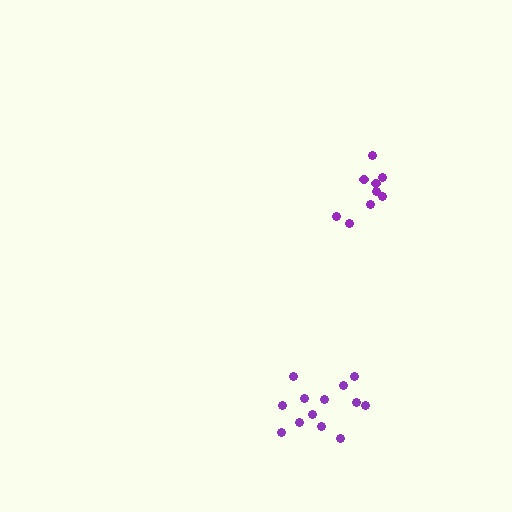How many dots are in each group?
Group 1: 13 dots, Group 2: 9 dots (22 total).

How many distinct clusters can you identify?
There are 2 distinct clusters.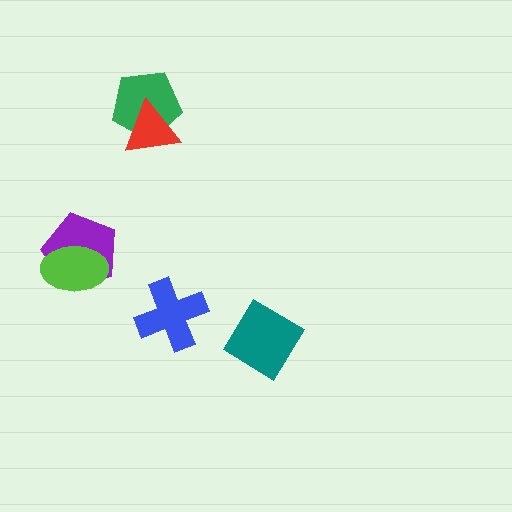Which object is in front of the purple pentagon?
The lime ellipse is in front of the purple pentagon.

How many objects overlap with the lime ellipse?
1 object overlaps with the lime ellipse.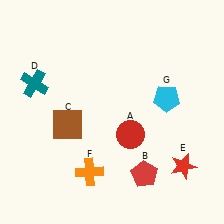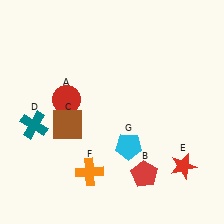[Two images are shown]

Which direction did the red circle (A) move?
The red circle (A) moved left.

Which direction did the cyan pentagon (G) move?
The cyan pentagon (G) moved down.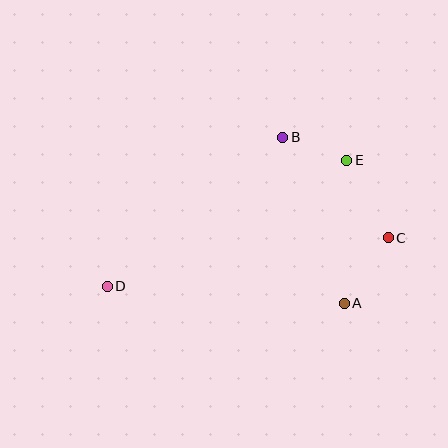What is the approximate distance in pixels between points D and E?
The distance between D and E is approximately 270 pixels.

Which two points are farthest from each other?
Points C and D are farthest from each other.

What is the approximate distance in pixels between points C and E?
The distance between C and E is approximately 88 pixels.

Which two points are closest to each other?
Points B and E are closest to each other.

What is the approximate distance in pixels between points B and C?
The distance between B and C is approximately 146 pixels.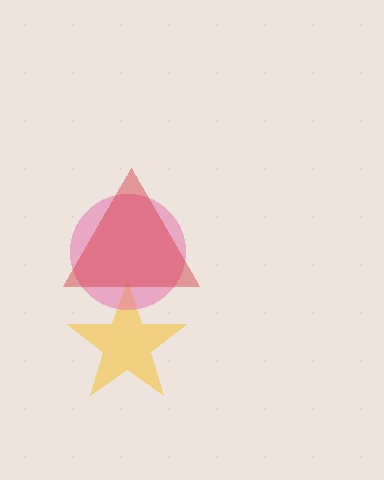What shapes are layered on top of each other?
The layered shapes are: a yellow star, a pink circle, a red triangle.